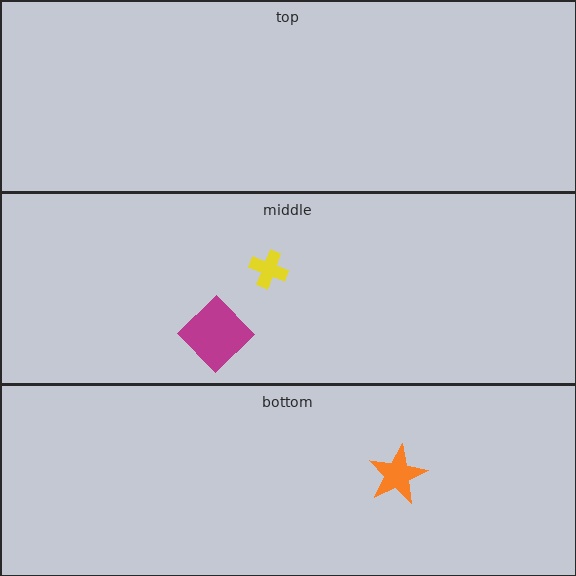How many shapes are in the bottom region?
1.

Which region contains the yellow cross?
The middle region.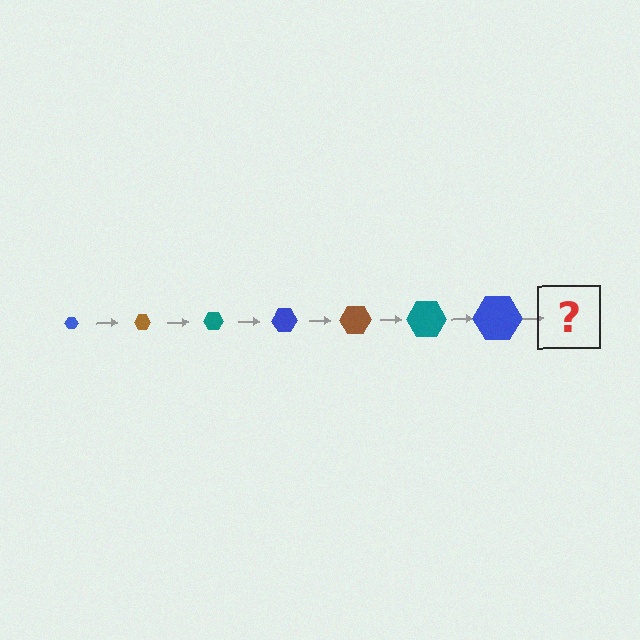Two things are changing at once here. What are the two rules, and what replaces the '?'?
The two rules are that the hexagon grows larger each step and the color cycles through blue, brown, and teal. The '?' should be a brown hexagon, larger than the previous one.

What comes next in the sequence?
The next element should be a brown hexagon, larger than the previous one.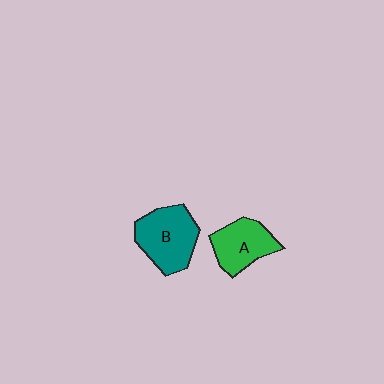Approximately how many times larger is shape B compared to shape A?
Approximately 1.3 times.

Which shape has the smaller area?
Shape A (green).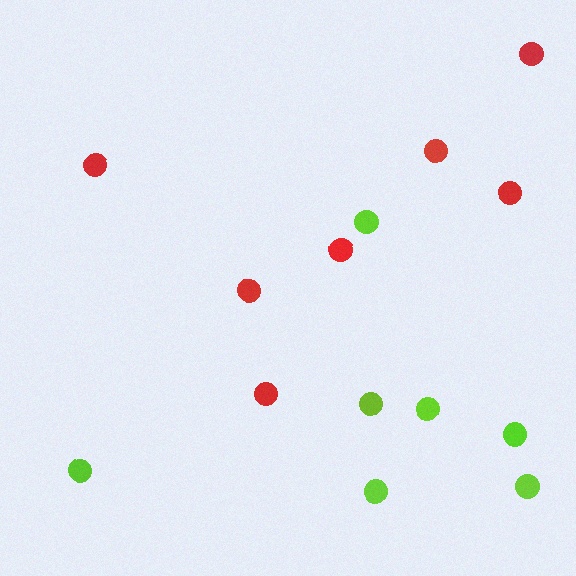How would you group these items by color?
There are 2 groups: one group of red circles (7) and one group of lime circles (7).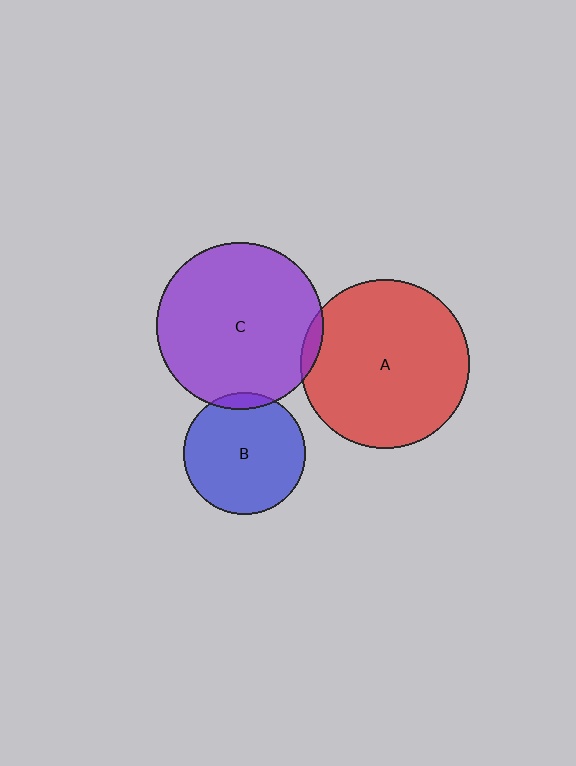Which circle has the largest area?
Circle A (red).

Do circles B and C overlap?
Yes.